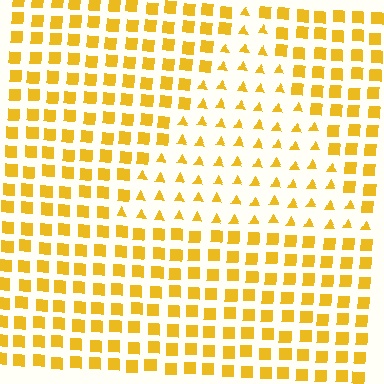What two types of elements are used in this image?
The image uses triangles inside the triangle region and squares outside it.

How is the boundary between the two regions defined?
The boundary is defined by a change in element shape: triangles inside vs. squares outside. All elements share the same color and spacing.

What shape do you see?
I see a triangle.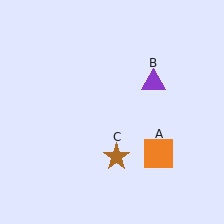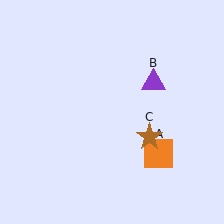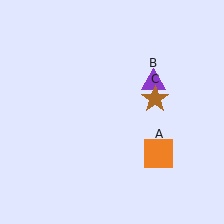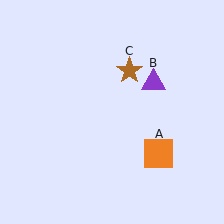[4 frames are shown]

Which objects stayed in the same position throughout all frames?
Orange square (object A) and purple triangle (object B) remained stationary.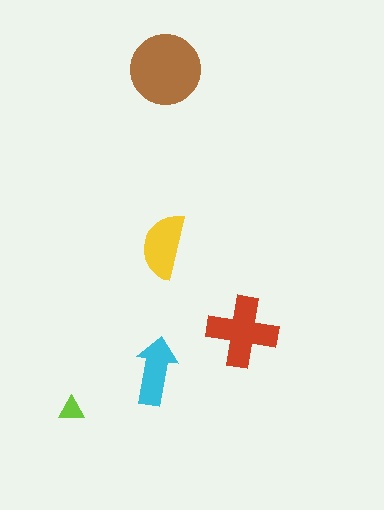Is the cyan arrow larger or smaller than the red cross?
Smaller.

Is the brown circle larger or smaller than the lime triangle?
Larger.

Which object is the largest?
The brown circle.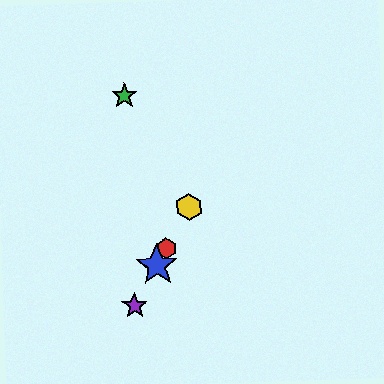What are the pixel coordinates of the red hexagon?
The red hexagon is at (166, 248).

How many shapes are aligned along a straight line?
4 shapes (the red hexagon, the blue star, the yellow hexagon, the purple star) are aligned along a straight line.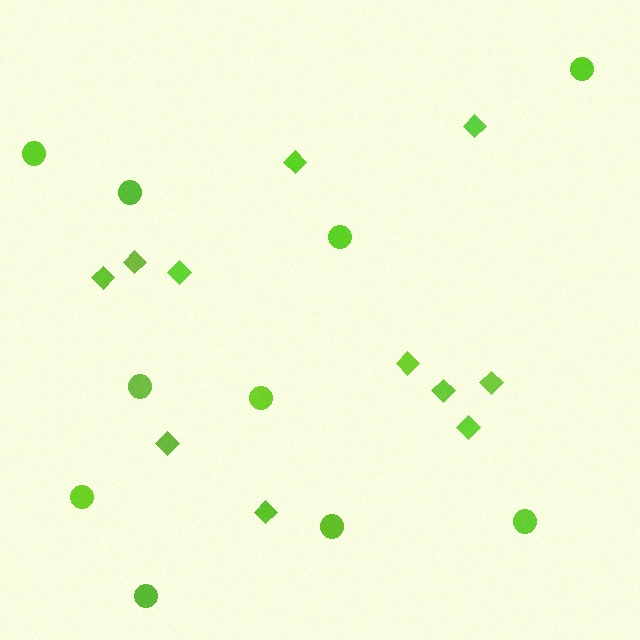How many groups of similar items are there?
There are 2 groups: one group of diamonds (11) and one group of circles (10).